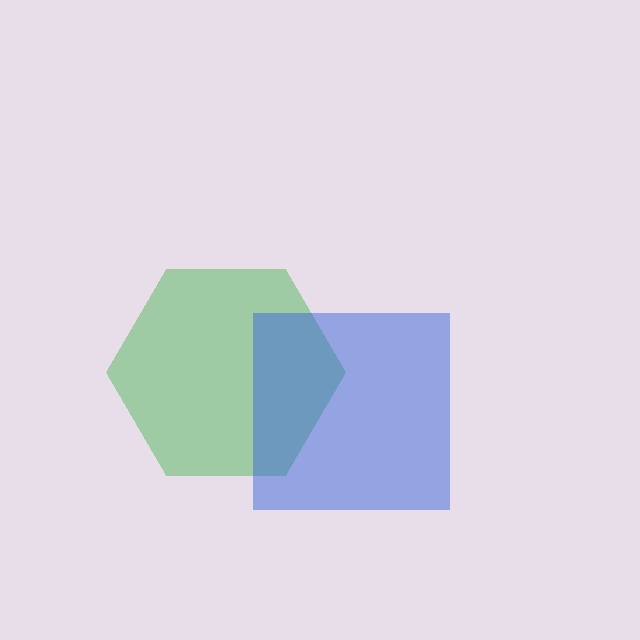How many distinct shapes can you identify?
There are 2 distinct shapes: a green hexagon, a blue square.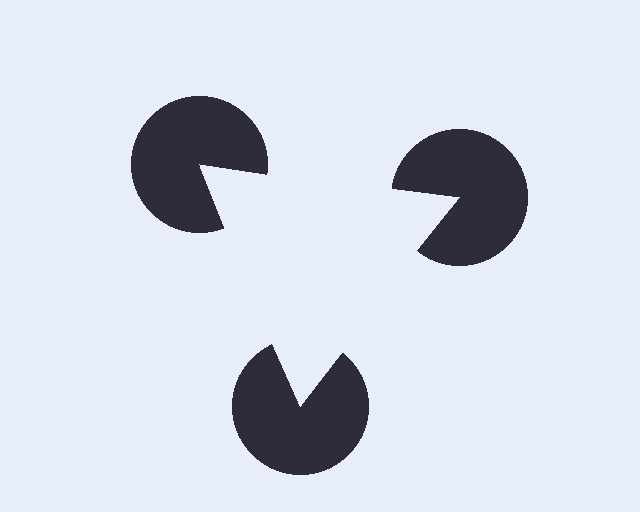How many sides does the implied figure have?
3 sides.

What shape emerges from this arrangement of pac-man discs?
An illusory triangle — its edges are inferred from the aligned wedge cuts in the pac-man discs, not physically drawn.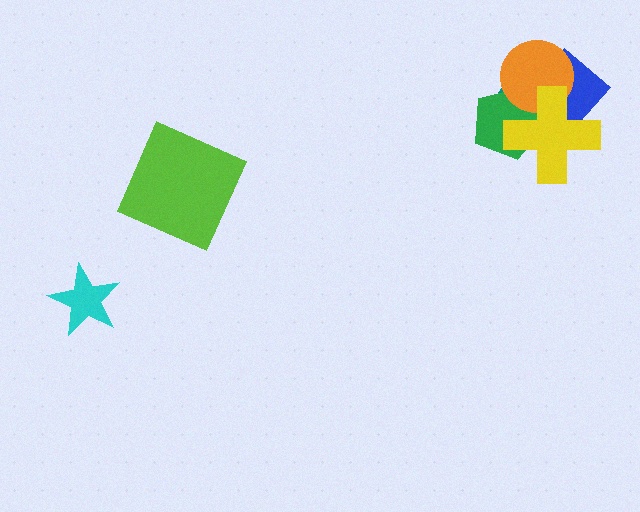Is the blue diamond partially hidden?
Yes, it is partially covered by another shape.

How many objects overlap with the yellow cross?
4 objects overlap with the yellow cross.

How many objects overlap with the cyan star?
0 objects overlap with the cyan star.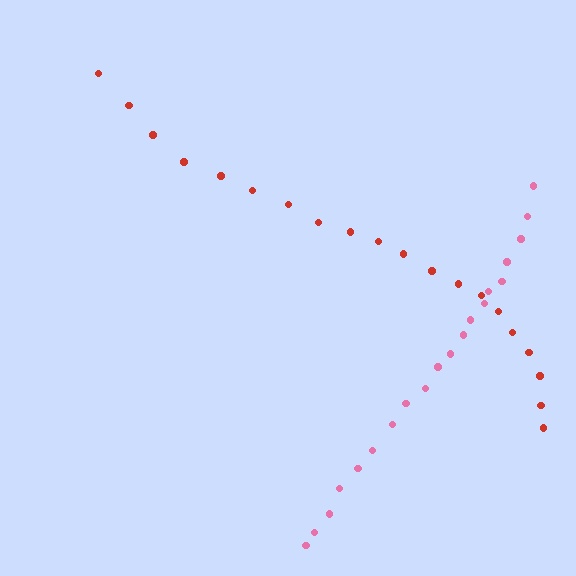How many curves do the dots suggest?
There are 2 distinct paths.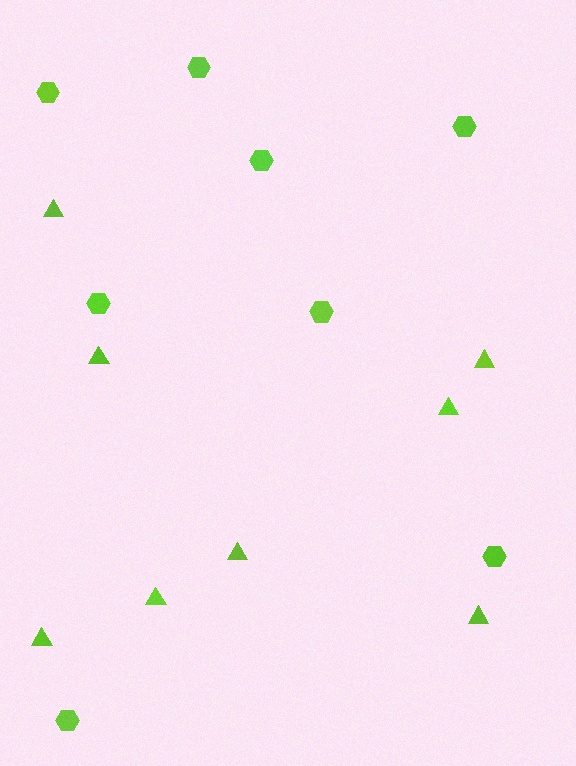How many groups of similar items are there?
There are 2 groups: one group of triangles (8) and one group of hexagons (8).